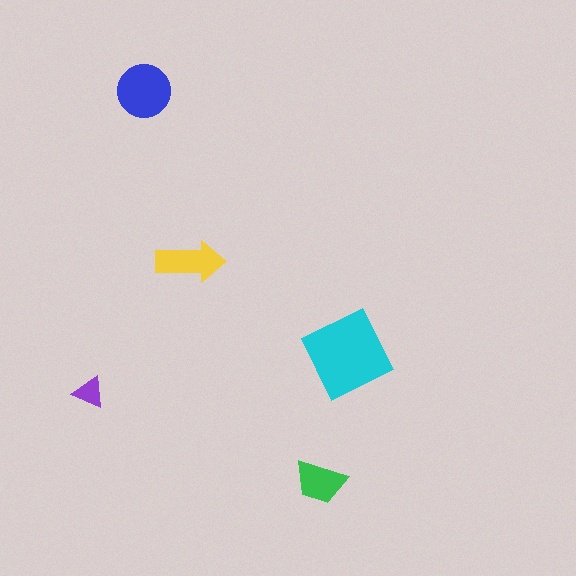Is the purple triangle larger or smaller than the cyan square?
Smaller.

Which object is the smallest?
The purple triangle.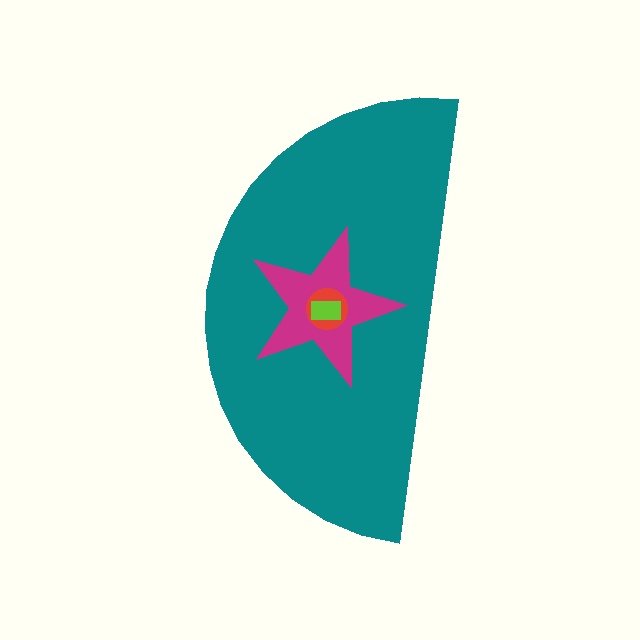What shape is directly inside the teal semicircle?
The magenta star.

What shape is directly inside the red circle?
The lime rectangle.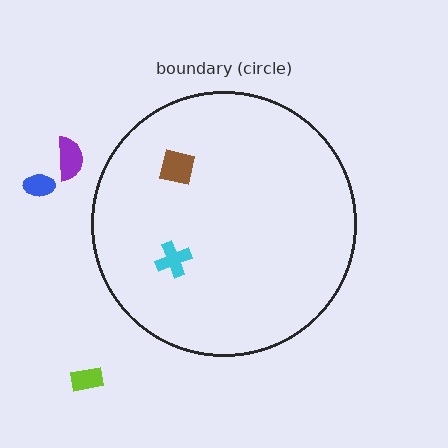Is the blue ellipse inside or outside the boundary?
Outside.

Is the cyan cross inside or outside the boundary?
Inside.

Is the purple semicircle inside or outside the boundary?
Outside.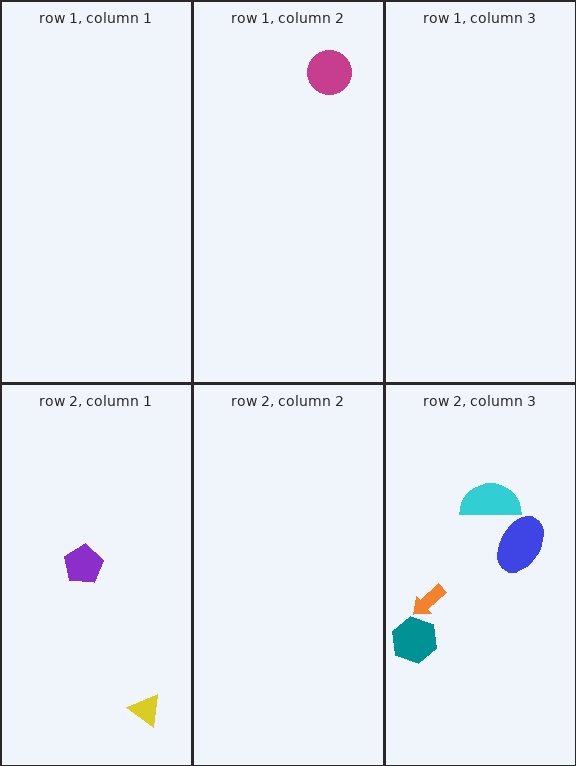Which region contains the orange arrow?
The row 2, column 3 region.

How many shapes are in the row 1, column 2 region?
1.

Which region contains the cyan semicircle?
The row 2, column 3 region.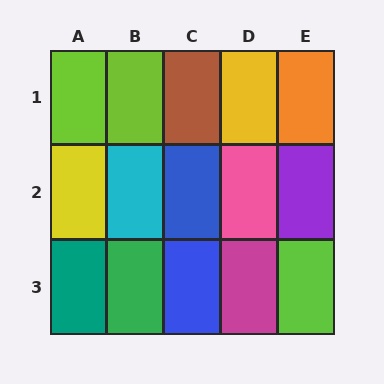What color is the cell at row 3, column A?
Teal.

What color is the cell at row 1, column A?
Lime.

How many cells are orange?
1 cell is orange.